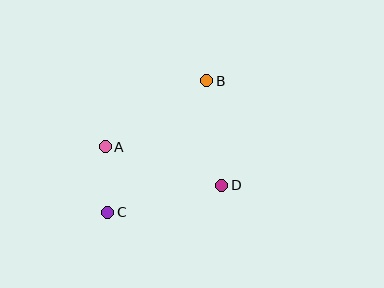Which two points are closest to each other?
Points A and C are closest to each other.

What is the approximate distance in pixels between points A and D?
The distance between A and D is approximately 122 pixels.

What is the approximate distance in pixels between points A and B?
The distance between A and B is approximately 121 pixels.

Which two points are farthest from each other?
Points B and C are farthest from each other.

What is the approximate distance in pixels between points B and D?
The distance between B and D is approximately 105 pixels.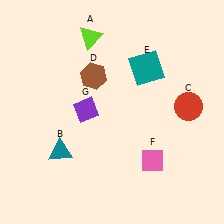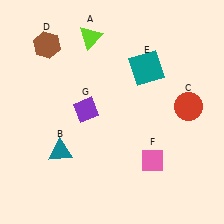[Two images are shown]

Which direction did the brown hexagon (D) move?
The brown hexagon (D) moved left.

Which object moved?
The brown hexagon (D) moved left.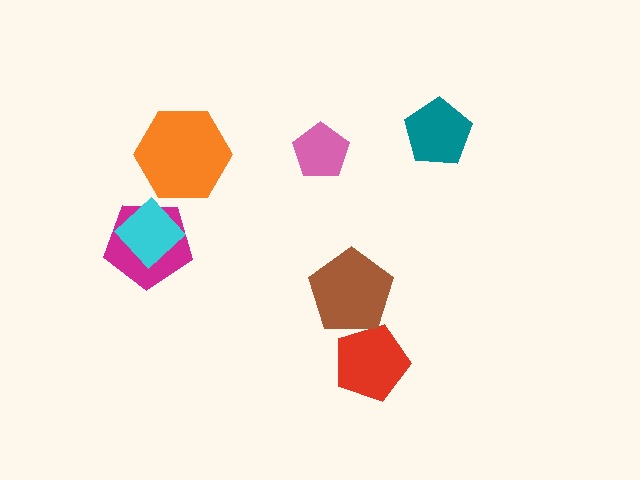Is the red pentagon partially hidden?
Yes, it is partially covered by another shape.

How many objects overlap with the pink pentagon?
0 objects overlap with the pink pentagon.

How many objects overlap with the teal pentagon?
0 objects overlap with the teal pentagon.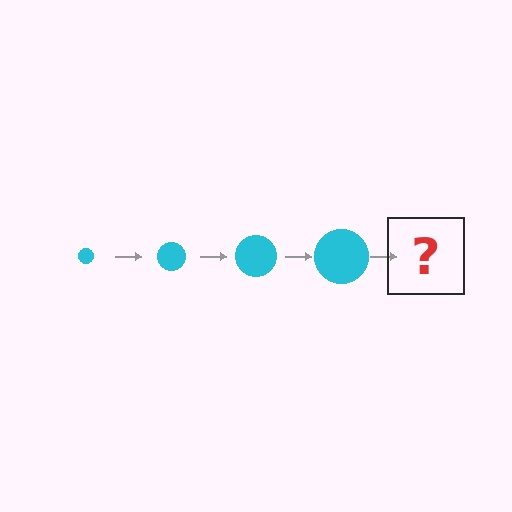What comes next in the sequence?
The next element should be a cyan circle, larger than the previous one.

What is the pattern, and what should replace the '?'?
The pattern is that the circle gets progressively larger each step. The '?' should be a cyan circle, larger than the previous one.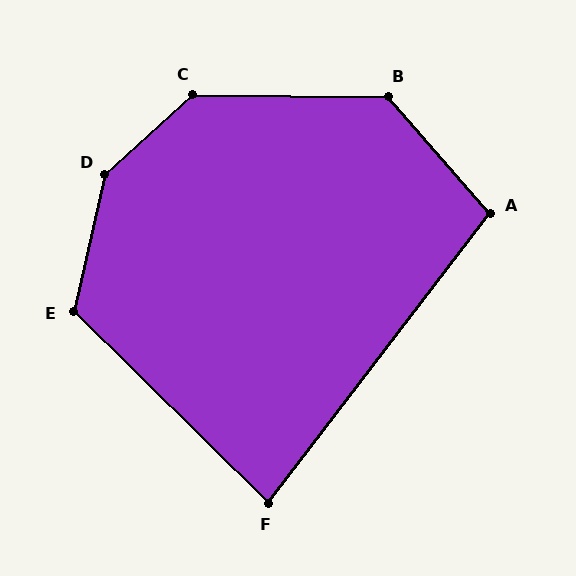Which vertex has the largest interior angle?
D, at approximately 145 degrees.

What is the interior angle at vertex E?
Approximately 122 degrees (obtuse).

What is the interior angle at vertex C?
Approximately 137 degrees (obtuse).